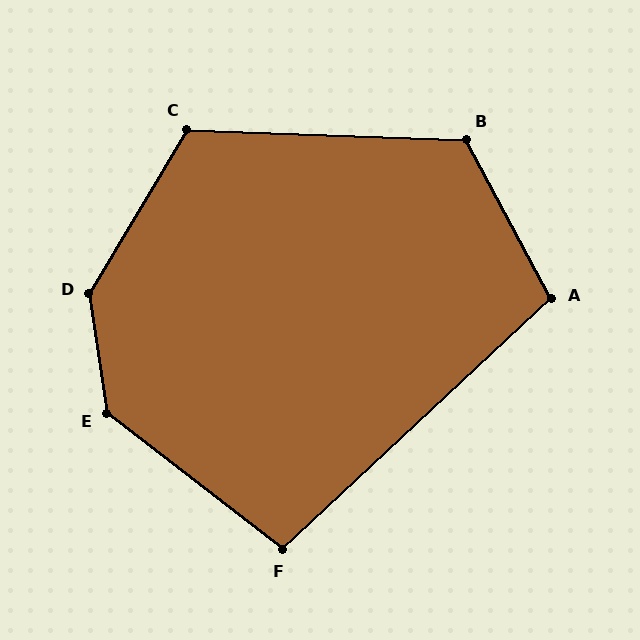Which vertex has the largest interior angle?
D, at approximately 141 degrees.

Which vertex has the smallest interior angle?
F, at approximately 99 degrees.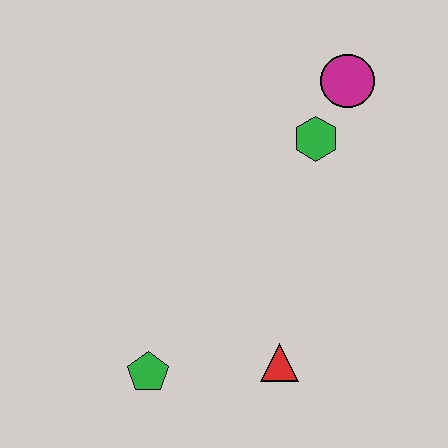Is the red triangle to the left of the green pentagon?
No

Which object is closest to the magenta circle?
The green hexagon is closest to the magenta circle.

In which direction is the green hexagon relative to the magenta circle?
The green hexagon is below the magenta circle.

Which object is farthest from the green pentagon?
The magenta circle is farthest from the green pentagon.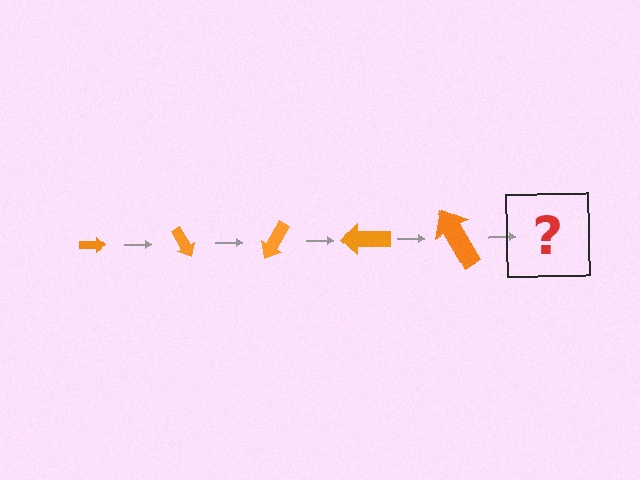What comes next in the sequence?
The next element should be an arrow, larger than the previous one and rotated 300 degrees from the start.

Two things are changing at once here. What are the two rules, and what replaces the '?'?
The two rules are that the arrow grows larger each step and it rotates 60 degrees each step. The '?' should be an arrow, larger than the previous one and rotated 300 degrees from the start.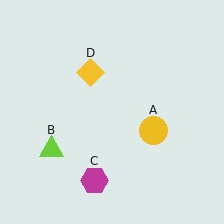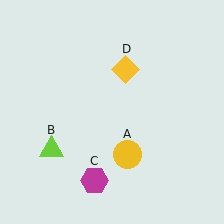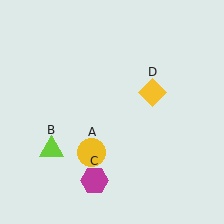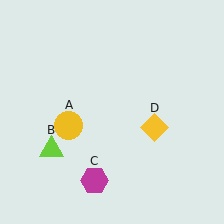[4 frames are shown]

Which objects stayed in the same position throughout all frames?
Lime triangle (object B) and magenta hexagon (object C) remained stationary.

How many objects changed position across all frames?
2 objects changed position: yellow circle (object A), yellow diamond (object D).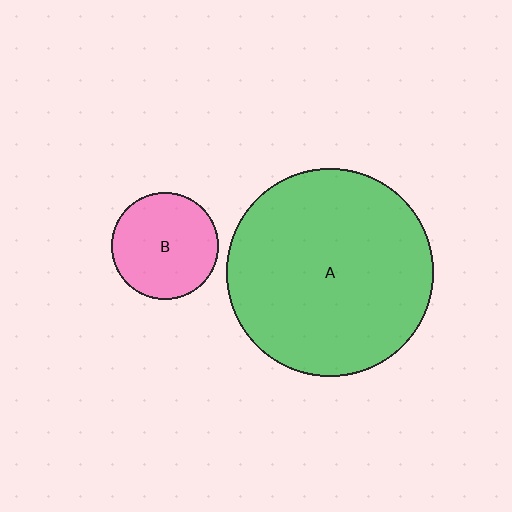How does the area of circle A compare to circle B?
Approximately 3.8 times.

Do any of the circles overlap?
No, none of the circles overlap.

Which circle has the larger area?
Circle A (green).